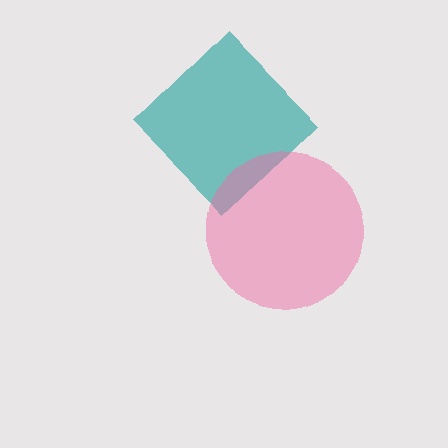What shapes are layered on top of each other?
The layered shapes are: a teal diamond, a pink circle.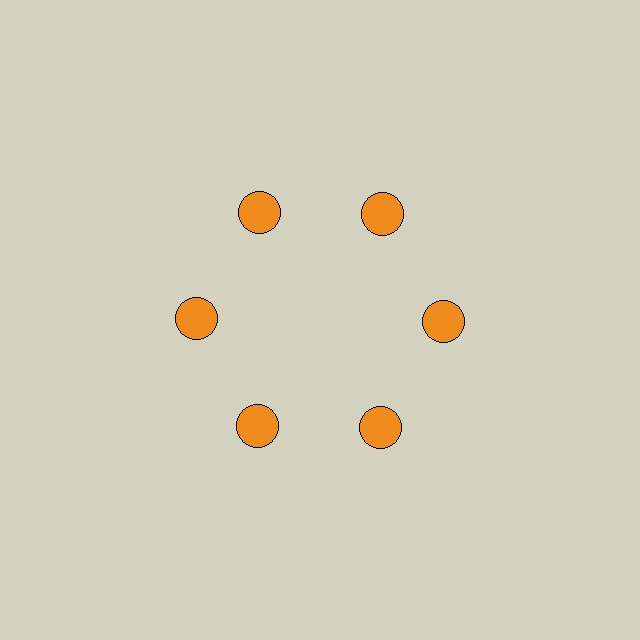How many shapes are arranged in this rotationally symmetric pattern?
There are 6 shapes, arranged in 6 groups of 1.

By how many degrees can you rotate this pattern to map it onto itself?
The pattern maps onto itself every 60 degrees of rotation.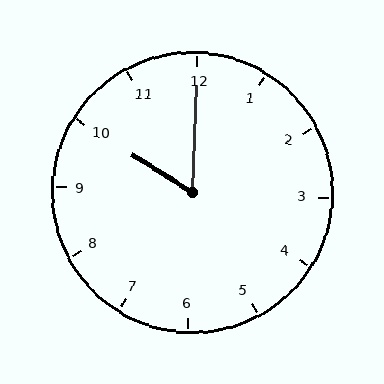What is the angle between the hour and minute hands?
Approximately 60 degrees.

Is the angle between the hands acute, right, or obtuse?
It is acute.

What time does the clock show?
10:00.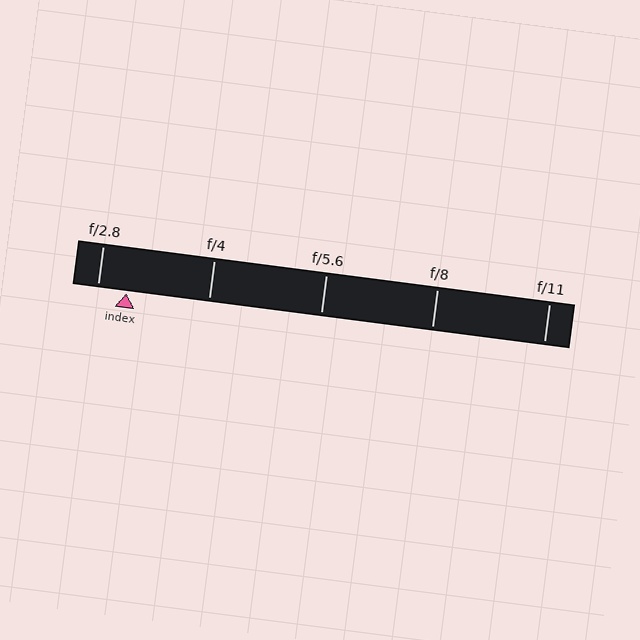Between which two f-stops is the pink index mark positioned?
The index mark is between f/2.8 and f/4.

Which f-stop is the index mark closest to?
The index mark is closest to f/2.8.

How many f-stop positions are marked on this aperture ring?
There are 5 f-stop positions marked.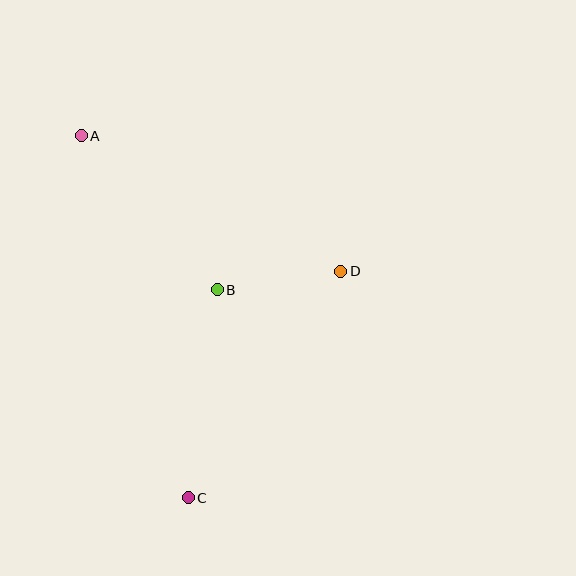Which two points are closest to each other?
Points B and D are closest to each other.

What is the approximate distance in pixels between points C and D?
The distance between C and D is approximately 273 pixels.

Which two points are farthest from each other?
Points A and C are farthest from each other.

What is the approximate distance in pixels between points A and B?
The distance between A and B is approximately 205 pixels.